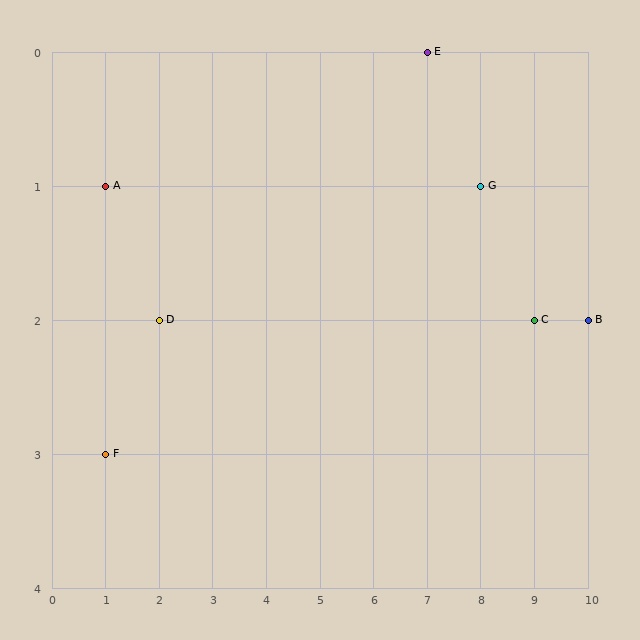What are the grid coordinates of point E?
Point E is at grid coordinates (7, 0).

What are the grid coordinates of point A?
Point A is at grid coordinates (1, 1).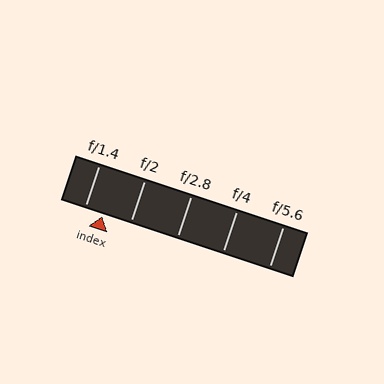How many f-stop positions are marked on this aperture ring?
There are 5 f-stop positions marked.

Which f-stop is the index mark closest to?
The index mark is closest to f/1.4.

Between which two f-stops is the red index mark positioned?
The index mark is between f/1.4 and f/2.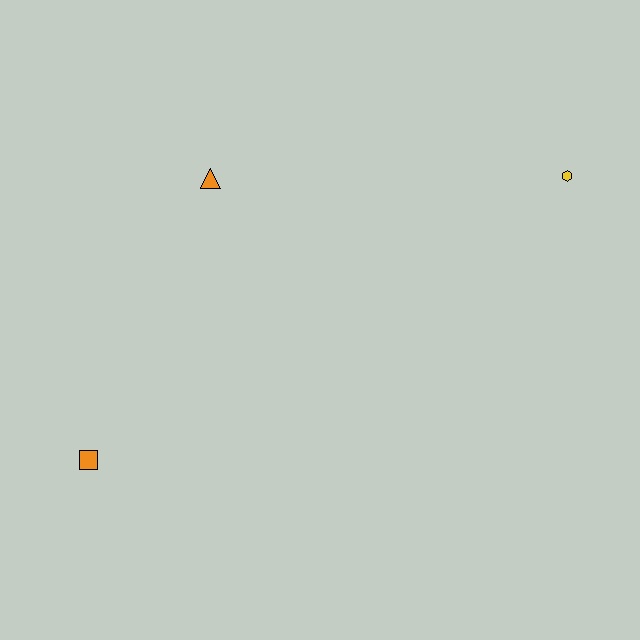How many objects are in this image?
There are 3 objects.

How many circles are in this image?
There are no circles.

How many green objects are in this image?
There are no green objects.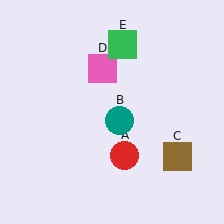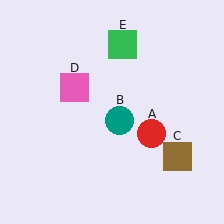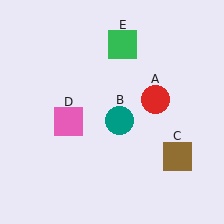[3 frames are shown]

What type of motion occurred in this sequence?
The red circle (object A), pink square (object D) rotated counterclockwise around the center of the scene.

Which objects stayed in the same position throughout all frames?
Teal circle (object B) and brown square (object C) and green square (object E) remained stationary.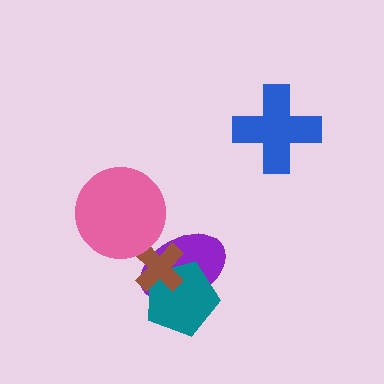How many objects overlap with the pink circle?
0 objects overlap with the pink circle.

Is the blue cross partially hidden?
No, no other shape covers it.